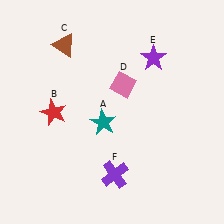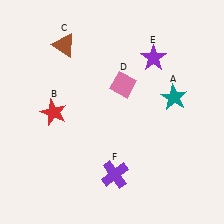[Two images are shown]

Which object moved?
The teal star (A) moved right.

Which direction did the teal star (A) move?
The teal star (A) moved right.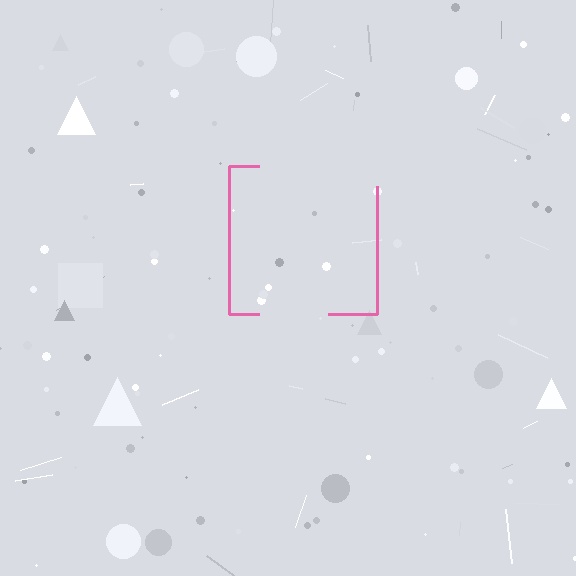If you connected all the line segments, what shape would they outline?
They would outline a square.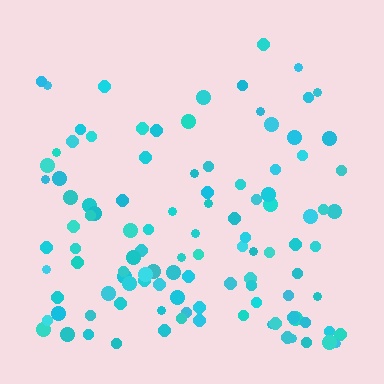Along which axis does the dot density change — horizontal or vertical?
Vertical.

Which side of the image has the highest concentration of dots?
The bottom.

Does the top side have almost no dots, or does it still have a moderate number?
Still a moderate number, just noticeably fewer than the bottom.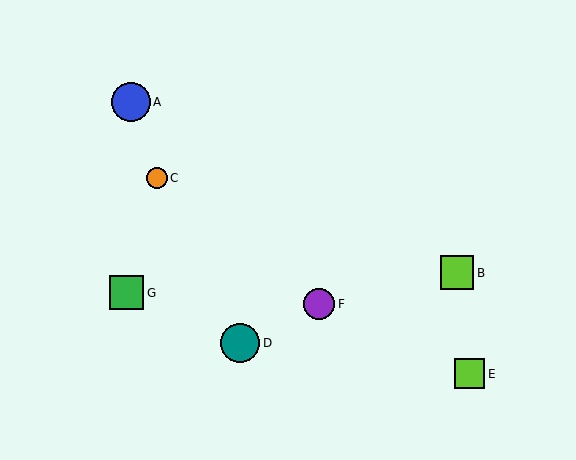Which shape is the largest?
The blue circle (labeled A) is the largest.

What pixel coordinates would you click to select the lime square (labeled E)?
Click at (470, 374) to select the lime square E.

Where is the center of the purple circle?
The center of the purple circle is at (319, 304).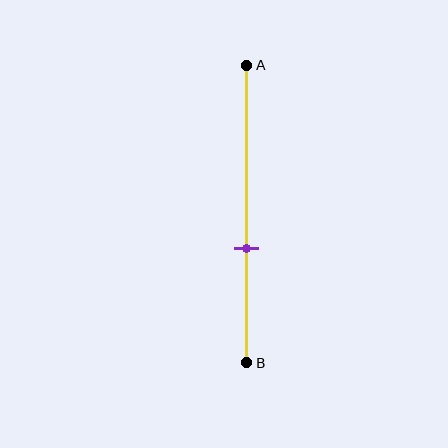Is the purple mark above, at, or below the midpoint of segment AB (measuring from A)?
The purple mark is below the midpoint of segment AB.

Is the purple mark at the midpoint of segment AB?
No, the mark is at about 60% from A, not at the 50% midpoint.